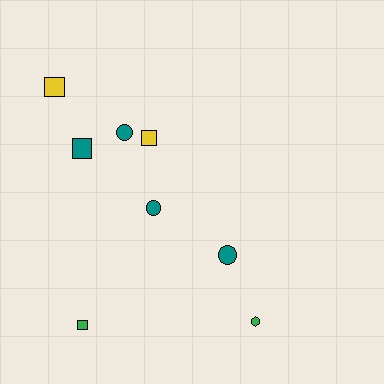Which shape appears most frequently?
Square, with 4 objects.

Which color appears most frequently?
Teal, with 4 objects.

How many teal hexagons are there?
There are no teal hexagons.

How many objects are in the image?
There are 8 objects.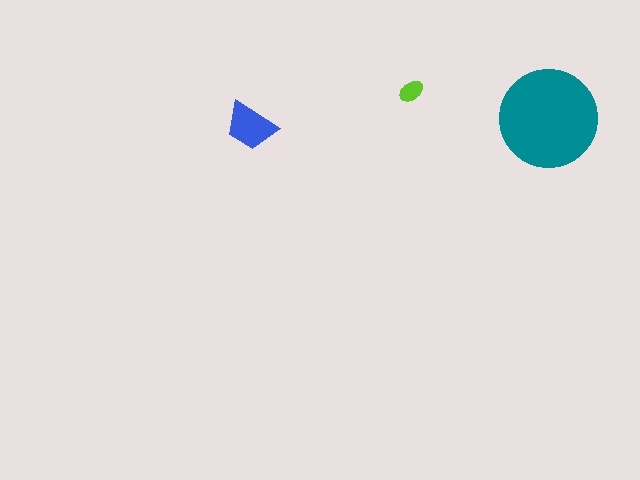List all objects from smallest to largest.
The lime ellipse, the blue trapezoid, the teal circle.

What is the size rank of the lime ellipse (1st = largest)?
3rd.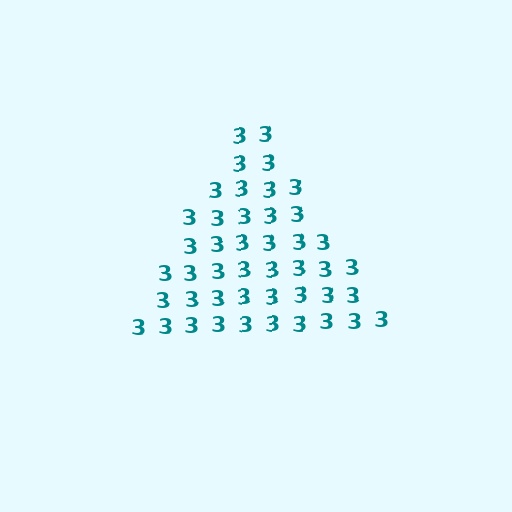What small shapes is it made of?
It is made of small digit 3's.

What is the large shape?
The large shape is a triangle.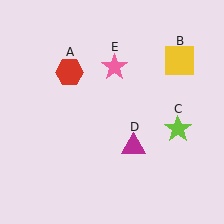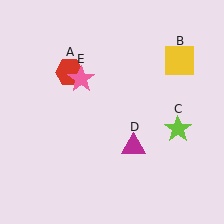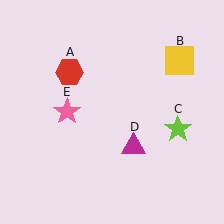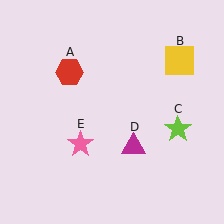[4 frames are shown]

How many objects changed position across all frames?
1 object changed position: pink star (object E).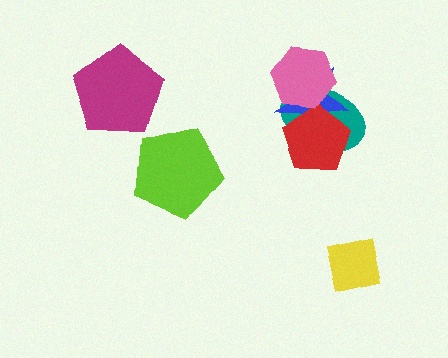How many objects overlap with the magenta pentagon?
0 objects overlap with the magenta pentagon.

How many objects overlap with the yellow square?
0 objects overlap with the yellow square.